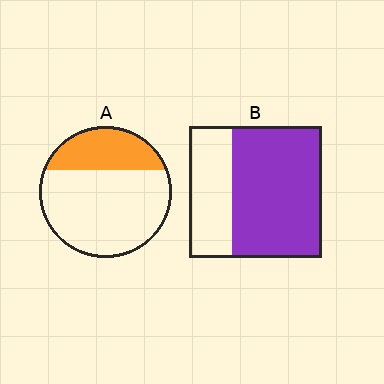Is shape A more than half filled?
No.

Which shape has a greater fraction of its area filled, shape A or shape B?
Shape B.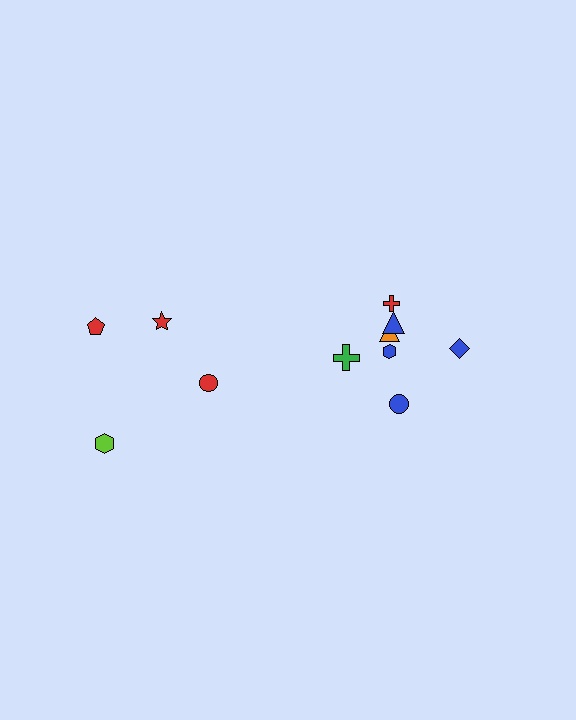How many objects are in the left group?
There are 4 objects.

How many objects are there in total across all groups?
There are 11 objects.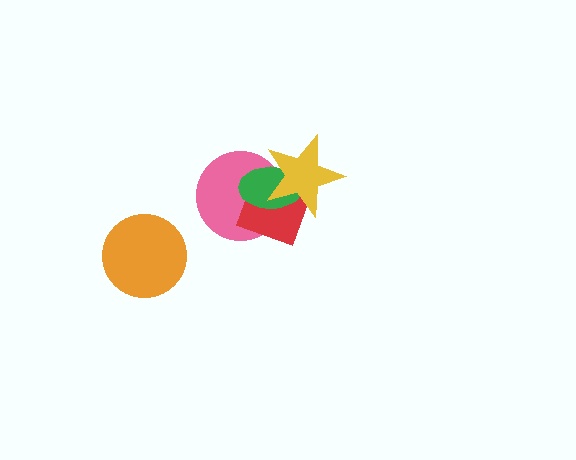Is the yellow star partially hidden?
No, no other shape covers it.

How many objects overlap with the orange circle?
0 objects overlap with the orange circle.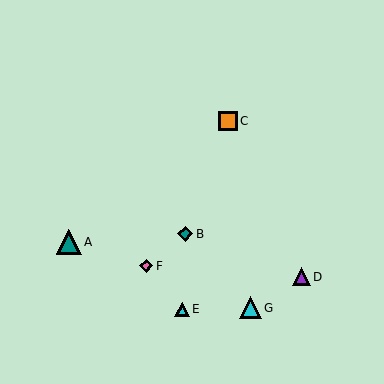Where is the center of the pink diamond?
The center of the pink diamond is at (146, 266).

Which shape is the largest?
The teal triangle (labeled A) is the largest.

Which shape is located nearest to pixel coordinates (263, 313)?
The cyan triangle (labeled G) at (250, 308) is nearest to that location.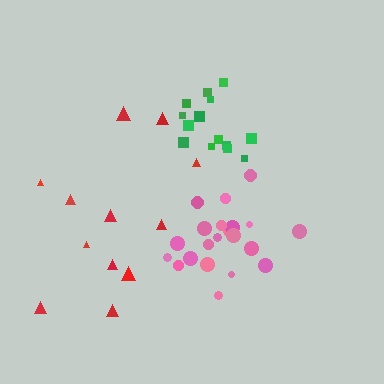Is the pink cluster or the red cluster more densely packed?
Pink.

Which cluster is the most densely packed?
Green.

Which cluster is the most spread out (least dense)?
Red.